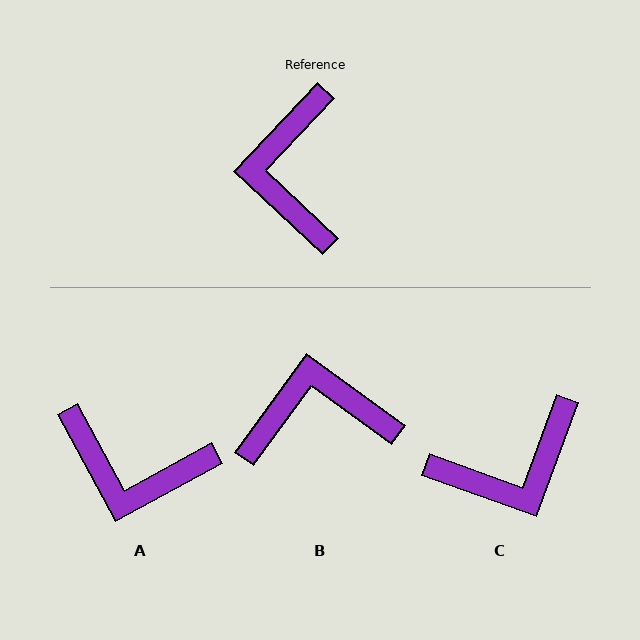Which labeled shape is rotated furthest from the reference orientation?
C, about 114 degrees away.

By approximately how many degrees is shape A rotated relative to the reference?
Approximately 72 degrees counter-clockwise.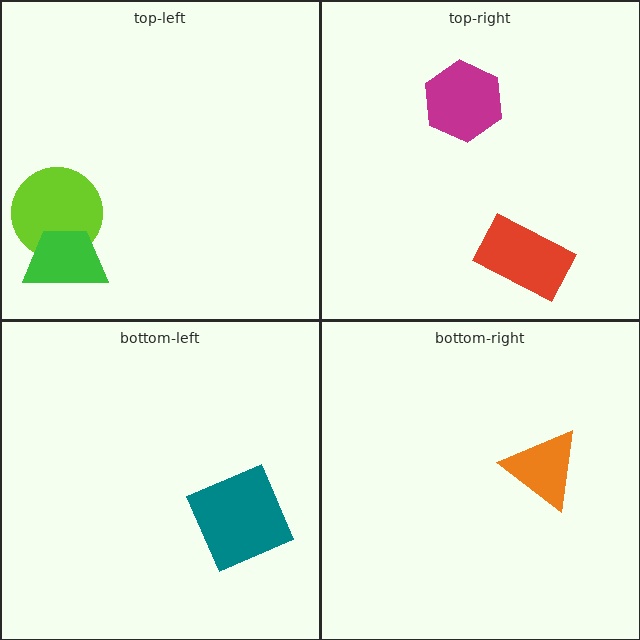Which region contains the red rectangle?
The top-right region.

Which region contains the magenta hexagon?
The top-right region.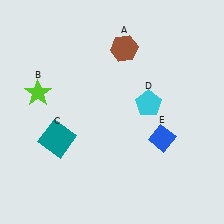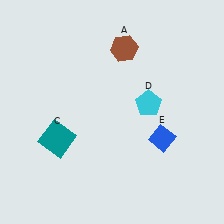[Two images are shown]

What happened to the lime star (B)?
The lime star (B) was removed in Image 2. It was in the top-left area of Image 1.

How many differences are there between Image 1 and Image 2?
There is 1 difference between the two images.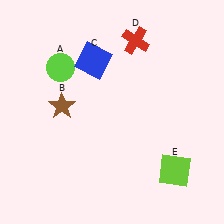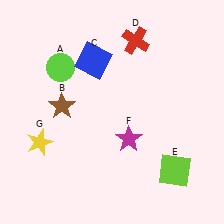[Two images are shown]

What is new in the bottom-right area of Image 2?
A magenta star (F) was added in the bottom-right area of Image 2.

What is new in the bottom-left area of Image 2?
A yellow star (G) was added in the bottom-left area of Image 2.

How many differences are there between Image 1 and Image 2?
There are 2 differences between the two images.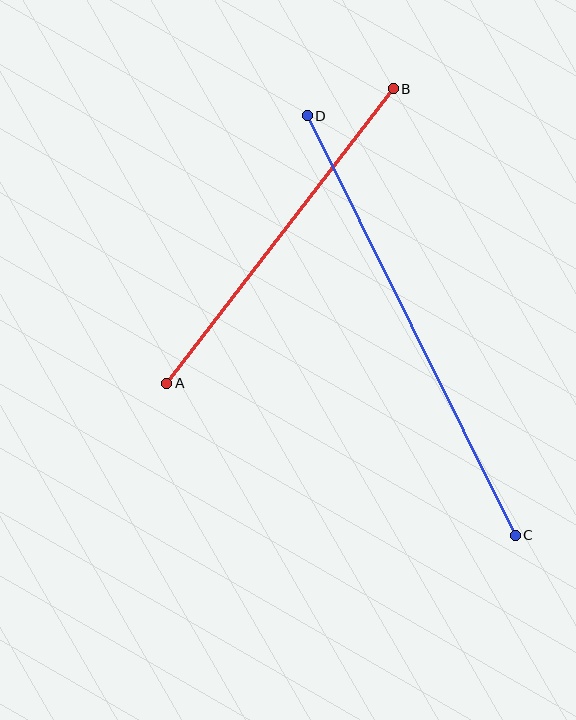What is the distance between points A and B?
The distance is approximately 372 pixels.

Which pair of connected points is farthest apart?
Points C and D are farthest apart.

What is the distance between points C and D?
The distance is approximately 468 pixels.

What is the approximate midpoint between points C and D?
The midpoint is at approximately (411, 325) pixels.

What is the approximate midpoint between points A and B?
The midpoint is at approximately (280, 236) pixels.